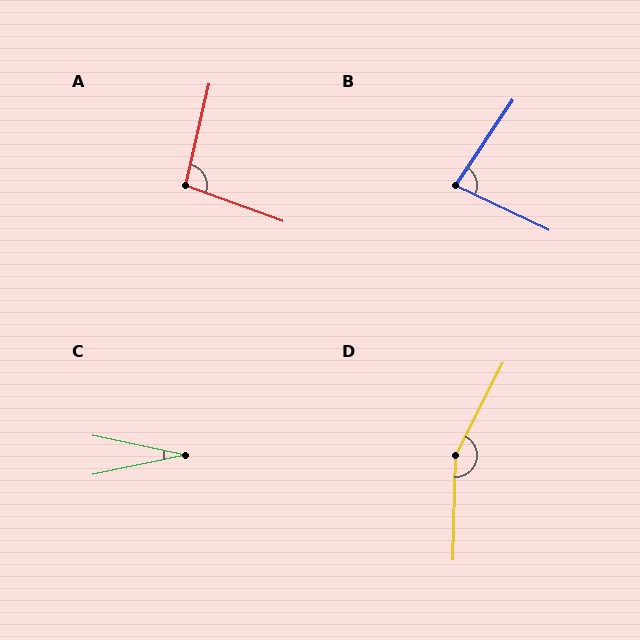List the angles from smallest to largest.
C (24°), B (82°), A (97°), D (154°).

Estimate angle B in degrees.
Approximately 82 degrees.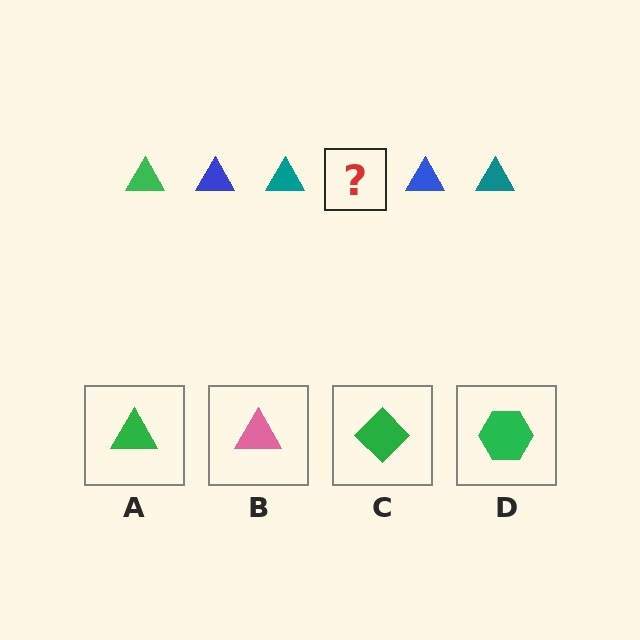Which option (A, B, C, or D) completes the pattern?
A.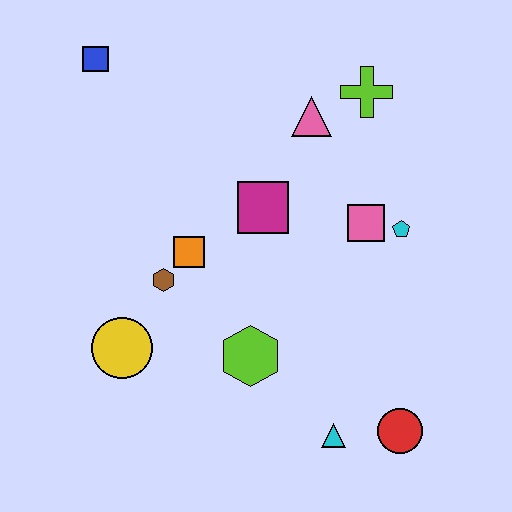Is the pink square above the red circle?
Yes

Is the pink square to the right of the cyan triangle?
Yes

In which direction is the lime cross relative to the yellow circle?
The lime cross is above the yellow circle.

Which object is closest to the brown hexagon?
The orange square is closest to the brown hexagon.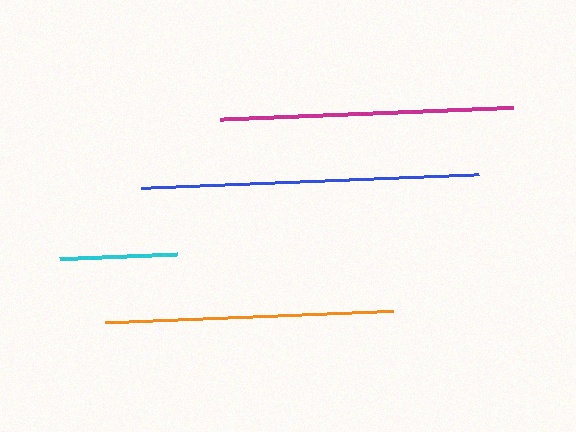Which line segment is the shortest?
The cyan line is the shortest at approximately 118 pixels.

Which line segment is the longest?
The blue line is the longest at approximately 339 pixels.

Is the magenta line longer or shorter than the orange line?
The magenta line is longer than the orange line.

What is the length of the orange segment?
The orange segment is approximately 288 pixels long.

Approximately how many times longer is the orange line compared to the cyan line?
The orange line is approximately 2.4 times the length of the cyan line.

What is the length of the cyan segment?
The cyan segment is approximately 118 pixels long.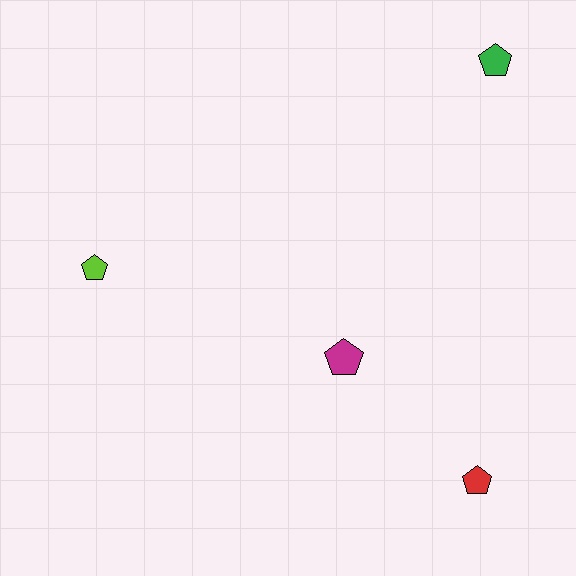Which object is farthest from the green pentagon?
The lime pentagon is farthest from the green pentagon.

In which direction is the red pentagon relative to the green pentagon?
The red pentagon is below the green pentagon.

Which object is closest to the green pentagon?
The magenta pentagon is closest to the green pentagon.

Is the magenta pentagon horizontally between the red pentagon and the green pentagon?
No